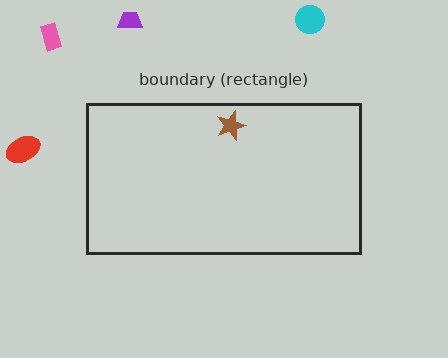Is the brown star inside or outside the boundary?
Inside.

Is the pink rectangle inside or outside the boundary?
Outside.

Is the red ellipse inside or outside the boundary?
Outside.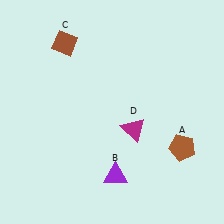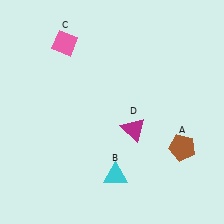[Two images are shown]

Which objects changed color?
B changed from purple to cyan. C changed from brown to pink.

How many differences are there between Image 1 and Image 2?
There are 2 differences between the two images.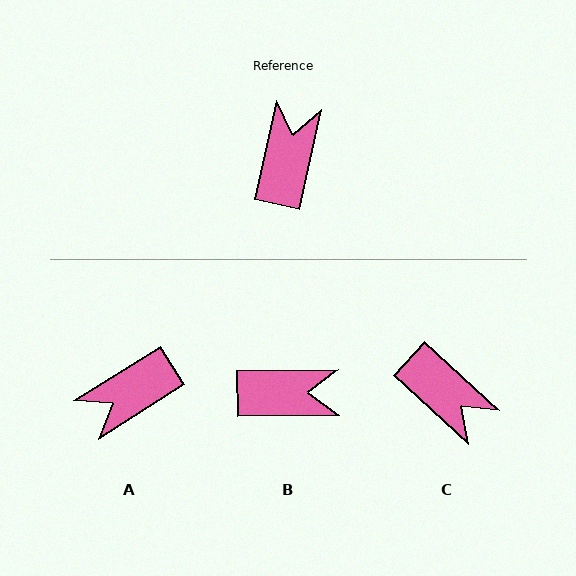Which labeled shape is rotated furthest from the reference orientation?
A, about 134 degrees away.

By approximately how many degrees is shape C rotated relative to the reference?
Approximately 120 degrees clockwise.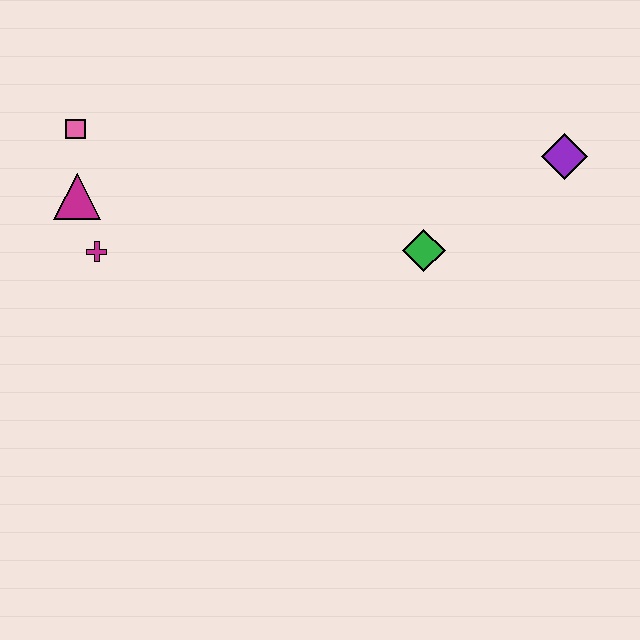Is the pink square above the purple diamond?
Yes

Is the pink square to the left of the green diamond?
Yes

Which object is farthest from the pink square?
The purple diamond is farthest from the pink square.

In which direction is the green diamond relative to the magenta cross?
The green diamond is to the right of the magenta cross.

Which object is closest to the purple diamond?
The green diamond is closest to the purple diamond.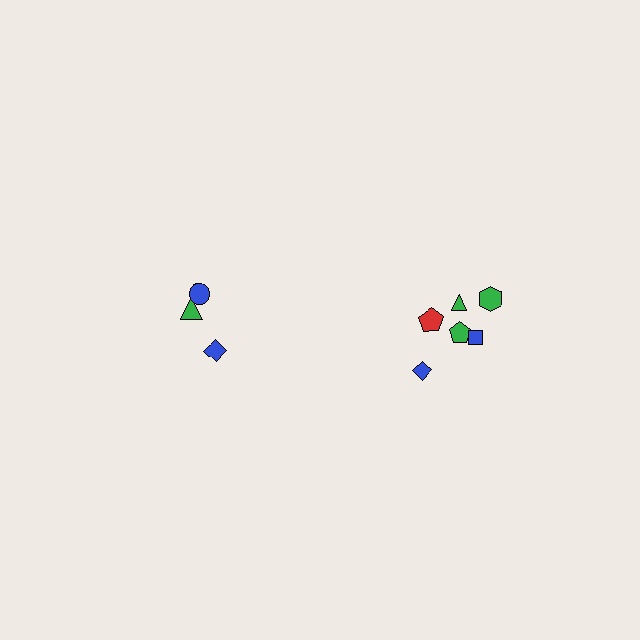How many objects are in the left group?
There are 3 objects.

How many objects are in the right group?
There are 6 objects.